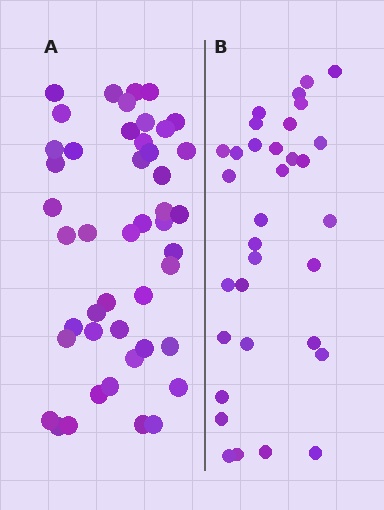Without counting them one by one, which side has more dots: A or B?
Region A (the left region) has more dots.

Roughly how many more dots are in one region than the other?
Region A has approximately 15 more dots than region B.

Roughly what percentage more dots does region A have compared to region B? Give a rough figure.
About 40% more.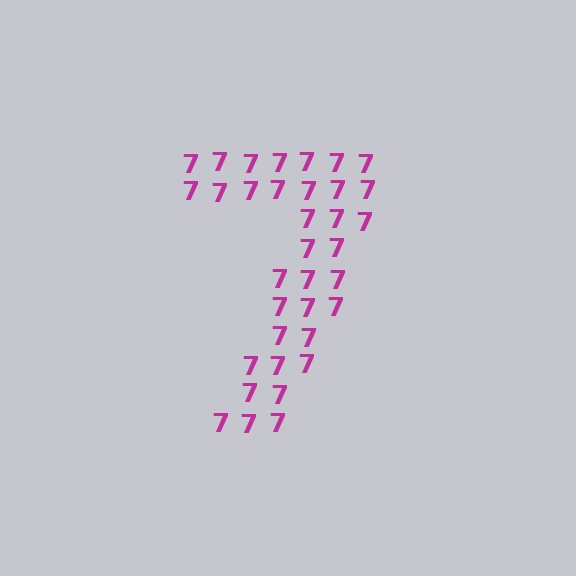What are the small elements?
The small elements are digit 7's.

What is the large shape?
The large shape is the digit 7.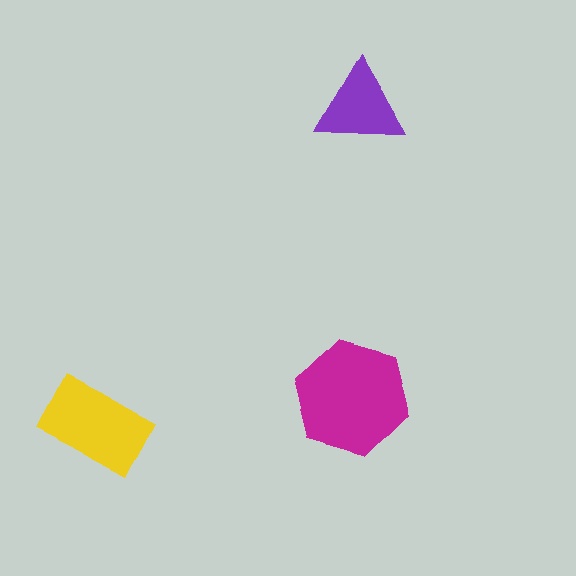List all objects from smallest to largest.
The purple triangle, the yellow rectangle, the magenta hexagon.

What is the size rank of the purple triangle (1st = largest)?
3rd.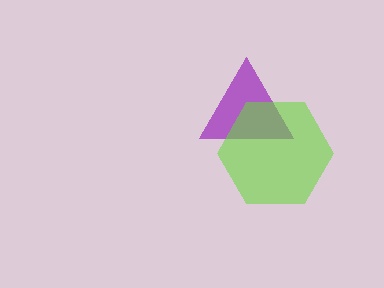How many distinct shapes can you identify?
There are 2 distinct shapes: a purple triangle, a lime hexagon.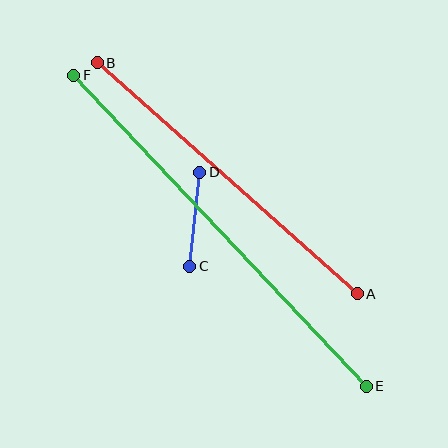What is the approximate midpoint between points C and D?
The midpoint is at approximately (195, 219) pixels.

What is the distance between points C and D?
The distance is approximately 94 pixels.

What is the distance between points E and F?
The distance is approximately 427 pixels.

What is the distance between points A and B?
The distance is approximately 348 pixels.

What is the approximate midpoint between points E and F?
The midpoint is at approximately (220, 231) pixels.